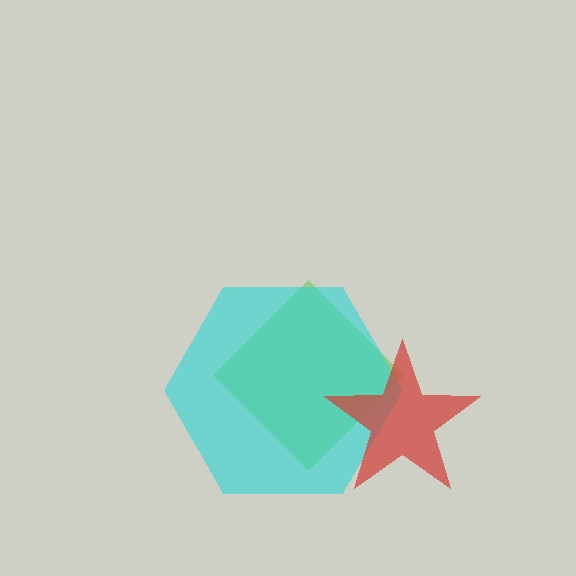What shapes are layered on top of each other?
The layered shapes are: a lime diamond, a cyan hexagon, a red star.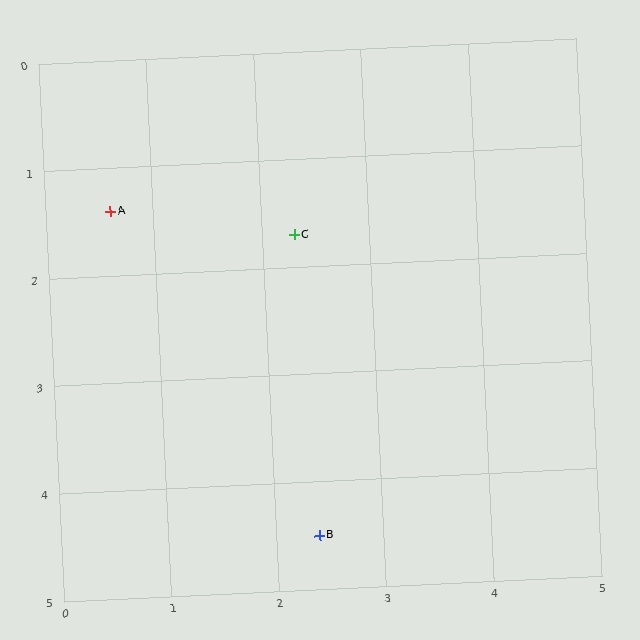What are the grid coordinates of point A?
Point A is at approximately (0.6, 1.4).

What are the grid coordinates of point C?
Point C is at approximately (2.3, 1.7).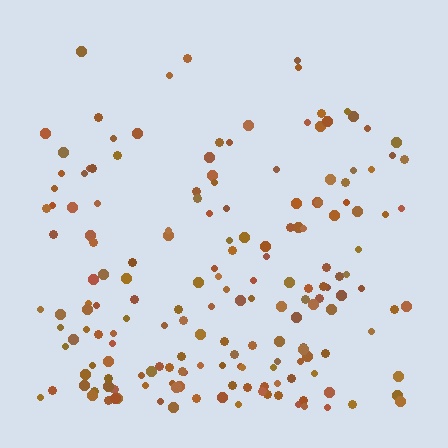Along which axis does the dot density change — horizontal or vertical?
Vertical.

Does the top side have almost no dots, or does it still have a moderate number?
Still a moderate number, just noticeably fewer than the bottom.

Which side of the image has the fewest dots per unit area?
The top.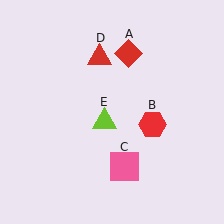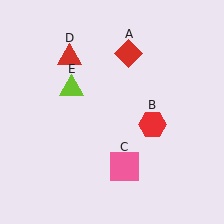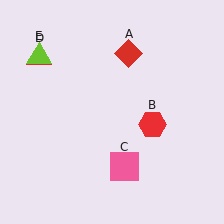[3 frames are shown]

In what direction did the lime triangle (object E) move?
The lime triangle (object E) moved up and to the left.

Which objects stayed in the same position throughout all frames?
Red diamond (object A) and red hexagon (object B) and pink square (object C) remained stationary.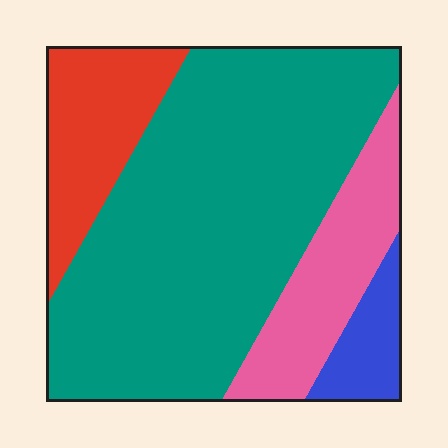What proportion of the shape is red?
Red takes up less than a sixth of the shape.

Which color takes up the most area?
Teal, at roughly 60%.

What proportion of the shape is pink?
Pink covers around 15% of the shape.